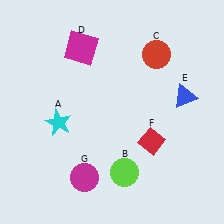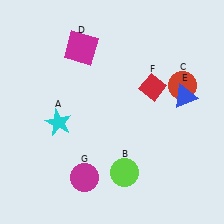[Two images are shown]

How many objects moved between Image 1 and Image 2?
2 objects moved between the two images.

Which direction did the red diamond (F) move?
The red diamond (F) moved up.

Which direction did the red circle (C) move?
The red circle (C) moved down.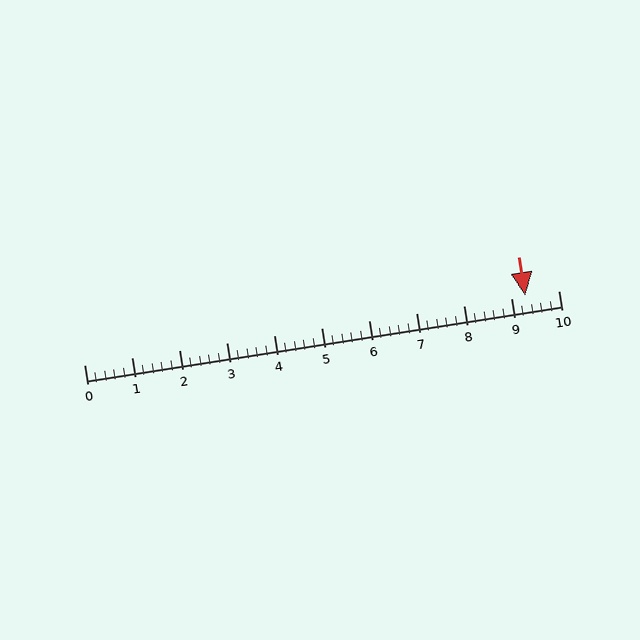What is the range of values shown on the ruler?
The ruler shows values from 0 to 10.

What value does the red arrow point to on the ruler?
The red arrow points to approximately 9.3.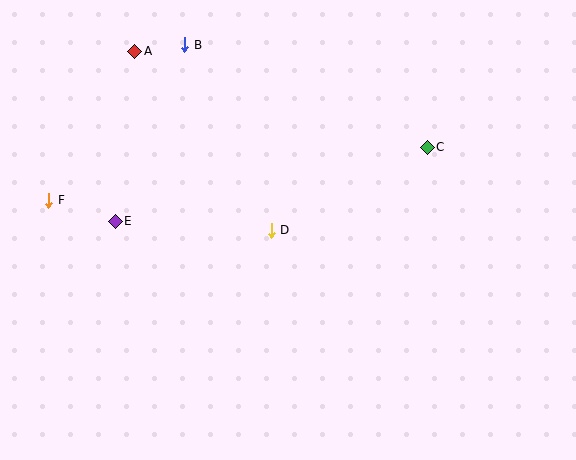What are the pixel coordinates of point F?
Point F is at (49, 200).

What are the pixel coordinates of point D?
Point D is at (271, 230).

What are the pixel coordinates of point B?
Point B is at (185, 45).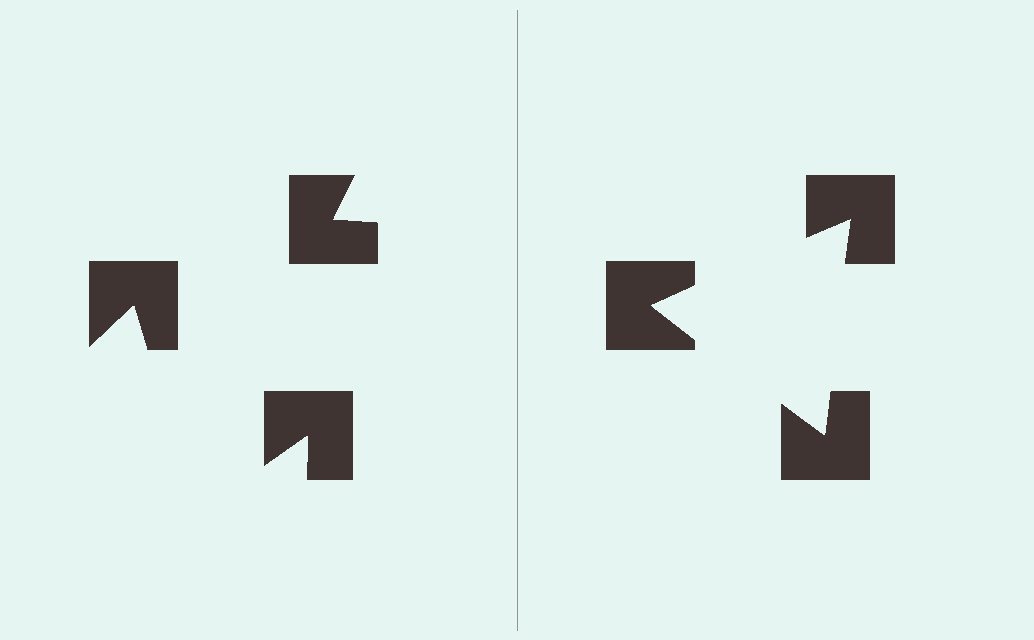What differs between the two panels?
The notched squares are positioned identically on both sides; only the wedge orientations differ. On the right they align to a triangle; on the left they are misaligned.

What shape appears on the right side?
An illusory triangle.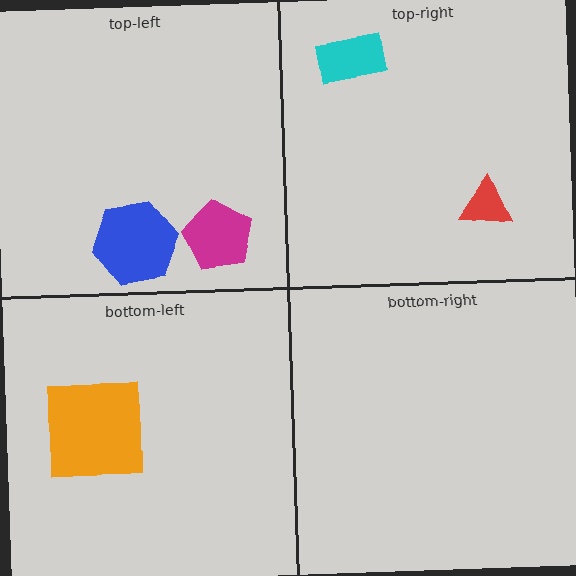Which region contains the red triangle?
The top-right region.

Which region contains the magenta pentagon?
The top-left region.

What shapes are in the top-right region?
The cyan rectangle, the red triangle.